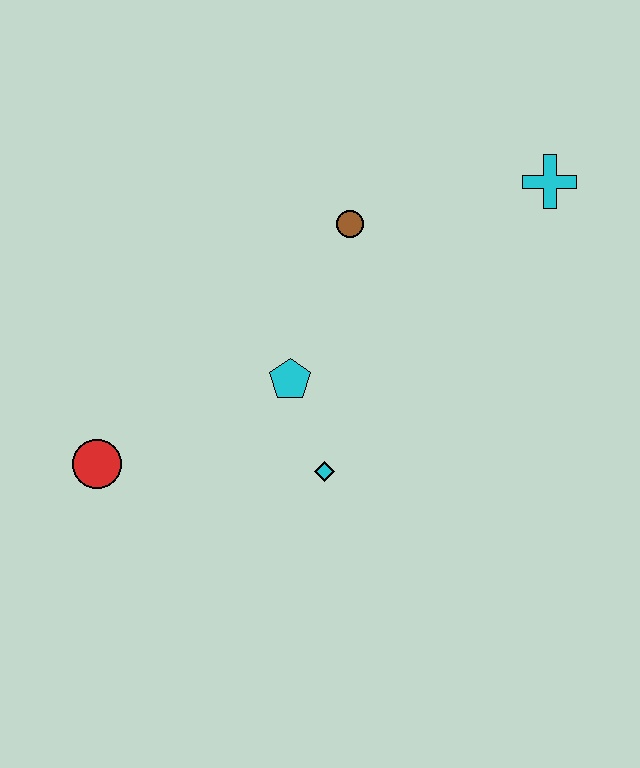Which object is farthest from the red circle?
The cyan cross is farthest from the red circle.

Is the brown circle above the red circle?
Yes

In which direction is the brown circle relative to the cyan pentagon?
The brown circle is above the cyan pentagon.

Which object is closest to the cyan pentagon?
The cyan diamond is closest to the cyan pentagon.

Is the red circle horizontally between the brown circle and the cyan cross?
No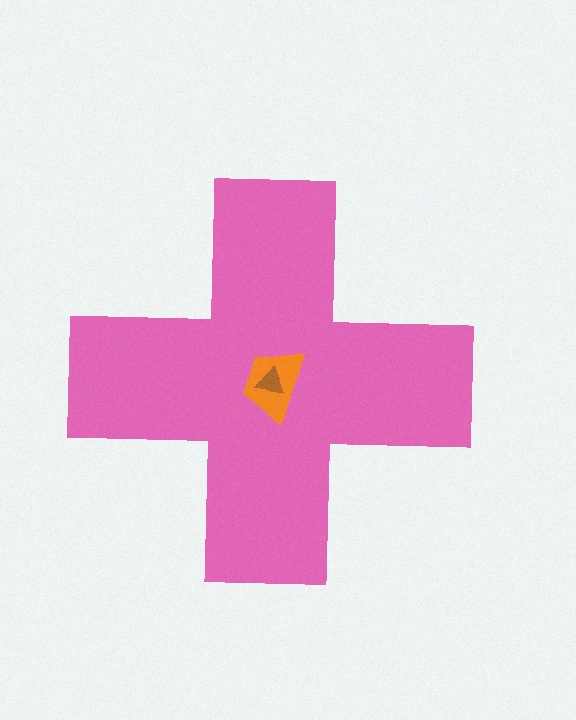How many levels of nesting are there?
3.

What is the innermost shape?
The brown triangle.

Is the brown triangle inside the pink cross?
Yes.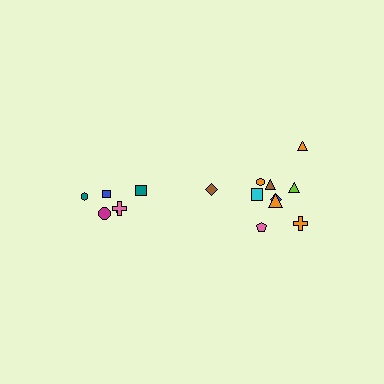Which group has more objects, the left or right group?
The right group.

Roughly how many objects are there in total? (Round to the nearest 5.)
Roughly 15 objects in total.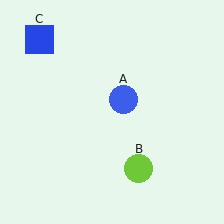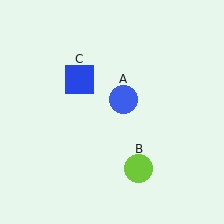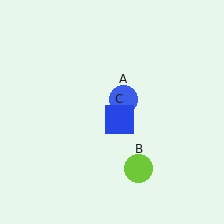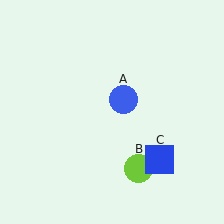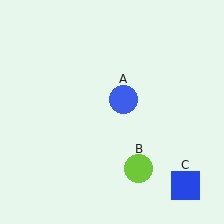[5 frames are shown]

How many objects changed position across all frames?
1 object changed position: blue square (object C).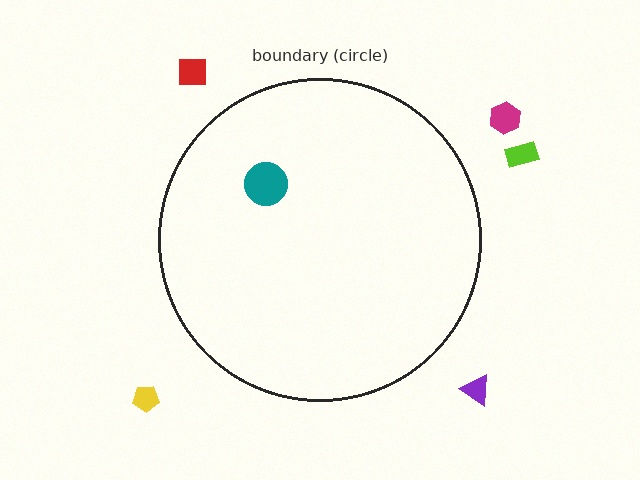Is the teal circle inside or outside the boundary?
Inside.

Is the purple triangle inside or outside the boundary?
Outside.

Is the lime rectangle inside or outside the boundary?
Outside.